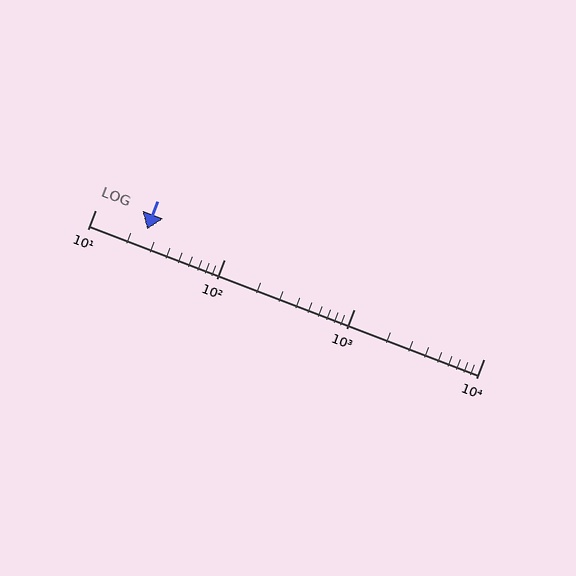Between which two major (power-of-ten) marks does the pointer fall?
The pointer is between 10 and 100.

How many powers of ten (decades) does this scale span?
The scale spans 3 decades, from 10 to 10000.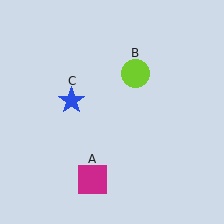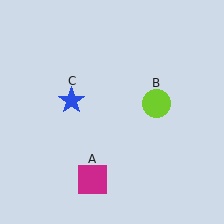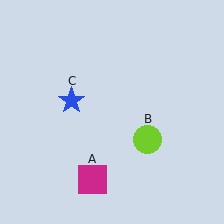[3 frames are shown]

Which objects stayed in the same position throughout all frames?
Magenta square (object A) and blue star (object C) remained stationary.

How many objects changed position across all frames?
1 object changed position: lime circle (object B).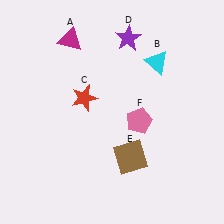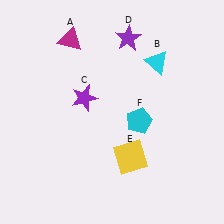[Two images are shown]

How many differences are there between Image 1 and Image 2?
There are 3 differences between the two images.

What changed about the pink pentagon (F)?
In Image 1, F is pink. In Image 2, it changed to cyan.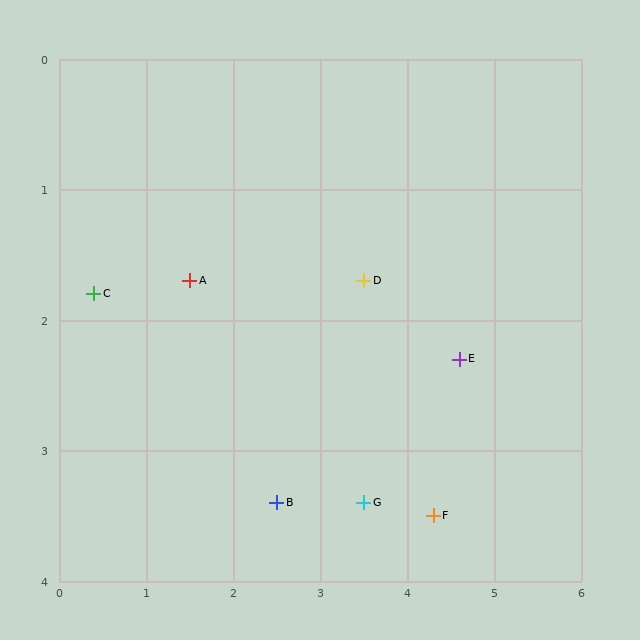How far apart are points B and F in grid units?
Points B and F are about 1.8 grid units apart.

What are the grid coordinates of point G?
Point G is at approximately (3.5, 3.4).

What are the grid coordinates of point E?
Point E is at approximately (4.6, 2.3).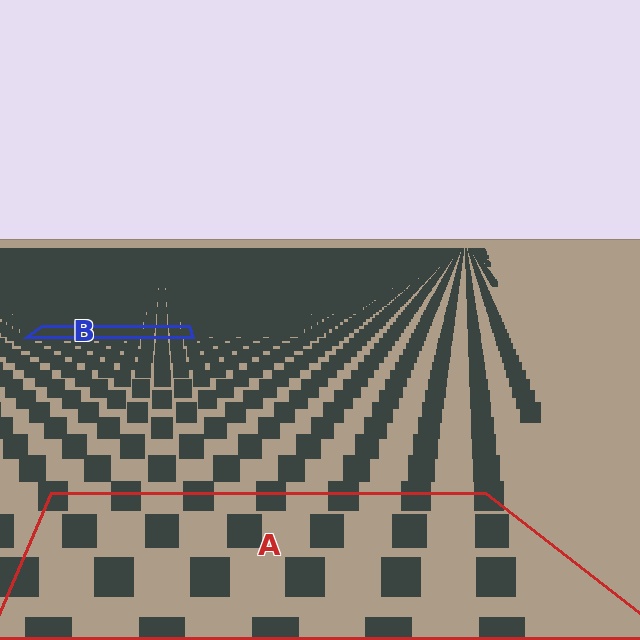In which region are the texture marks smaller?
The texture marks are smaller in region B, because it is farther away.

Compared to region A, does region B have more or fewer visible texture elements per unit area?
Region B has more texture elements per unit area — they are packed more densely because it is farther away.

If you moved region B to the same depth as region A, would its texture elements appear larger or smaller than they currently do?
They would appear larger. At a closer depth, the same texture elements are projected at a bigger on-screen size.